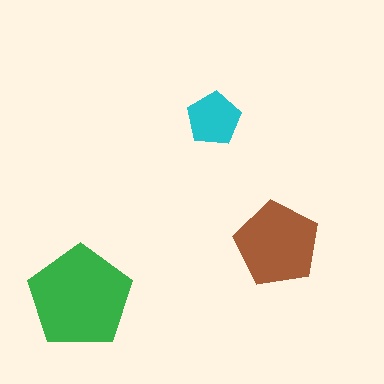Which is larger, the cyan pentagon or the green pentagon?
The green one.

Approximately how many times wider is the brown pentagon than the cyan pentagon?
About 1.5 times wider.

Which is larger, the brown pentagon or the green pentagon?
The green one.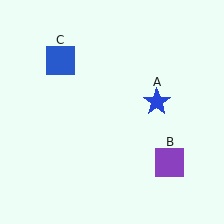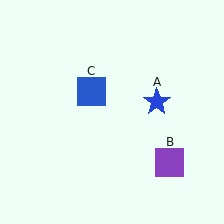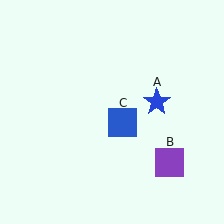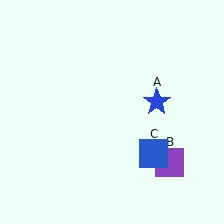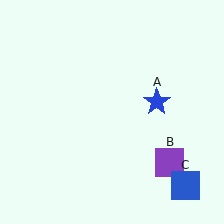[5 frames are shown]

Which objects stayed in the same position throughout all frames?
Blue star (object A) and purple square (object B) remained stationary.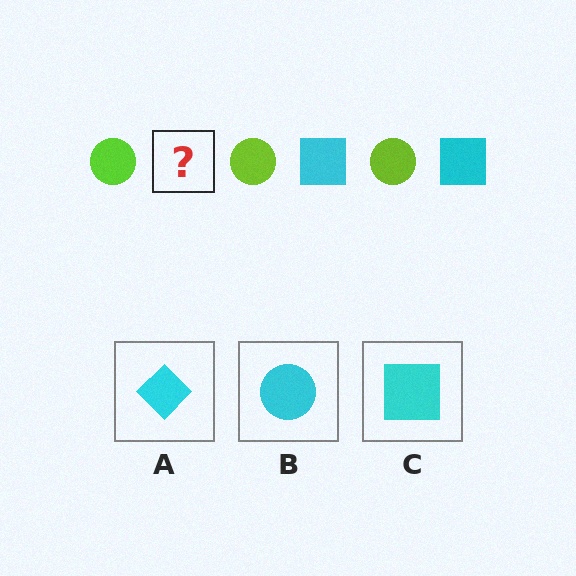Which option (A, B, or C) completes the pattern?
C.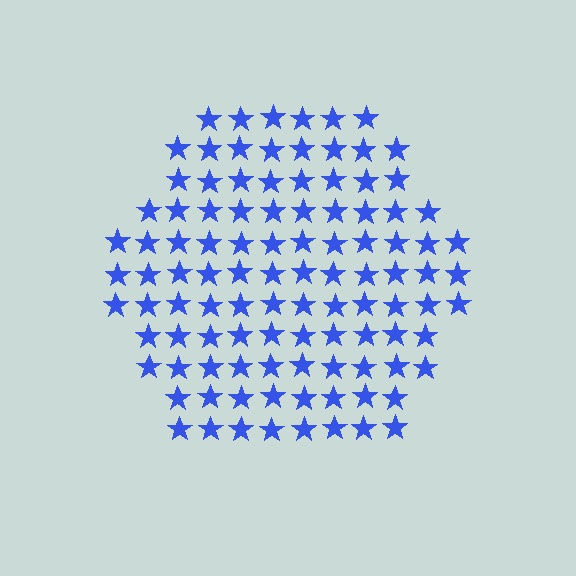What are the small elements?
The small elements are stars.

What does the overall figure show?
The overall figure shows a hexagon.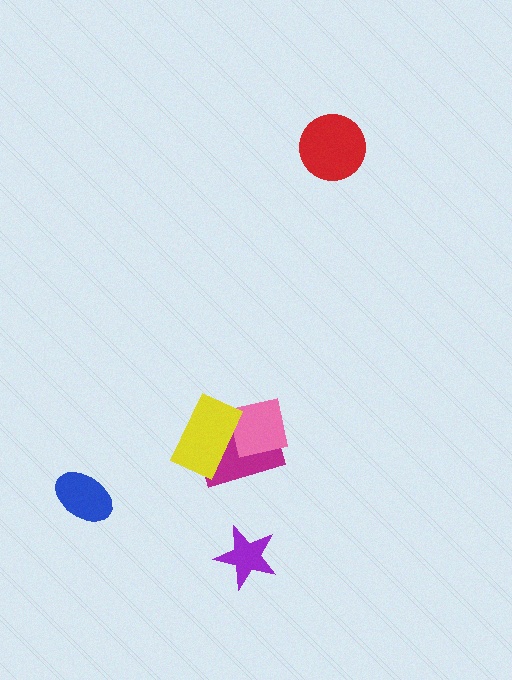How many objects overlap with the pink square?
2 objects overlap with the pink square.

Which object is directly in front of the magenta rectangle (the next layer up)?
The pink square is directly in front of the magenta rectangle.